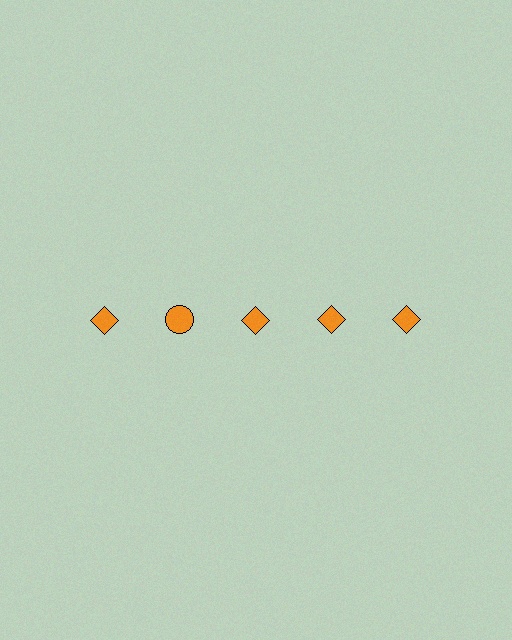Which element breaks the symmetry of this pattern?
The orange circle in the top row, second from left column breaks the symmetry. All other shapes are orange diamonds.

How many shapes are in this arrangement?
There are 5 shapes arranged in a grid pattern.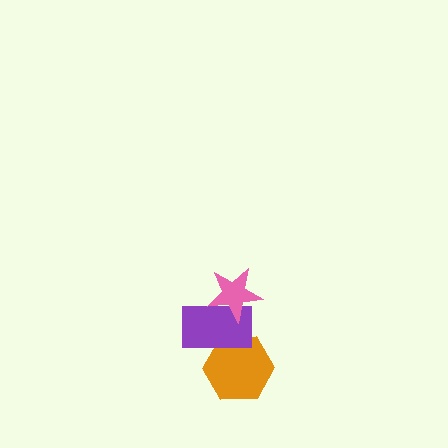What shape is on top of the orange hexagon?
The purple rectangle is on top of the orange hexagon.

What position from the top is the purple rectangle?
The purple rectangle is 2nd from the top.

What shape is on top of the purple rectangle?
The pink star is on top of the purple rectangle.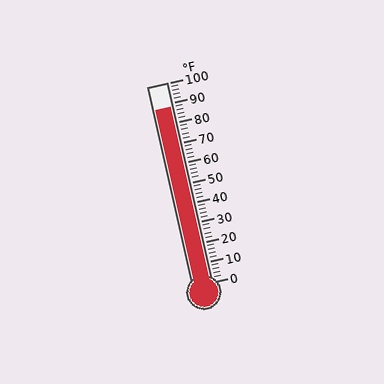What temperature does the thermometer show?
The thermometer shows approximately 88°F.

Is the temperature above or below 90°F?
The temperature is below 90°F.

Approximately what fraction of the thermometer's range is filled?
The thermometer is filled to approximately 90% of its range.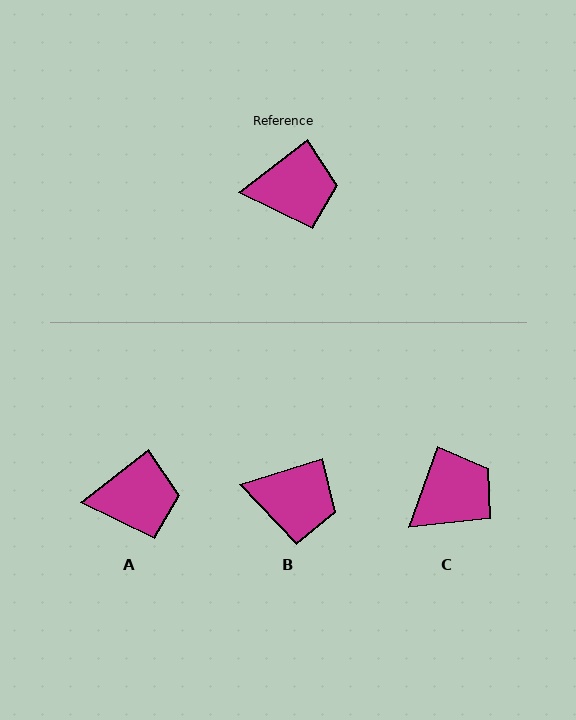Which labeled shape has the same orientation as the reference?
A.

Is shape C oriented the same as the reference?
No, it is off by about 32 degrees.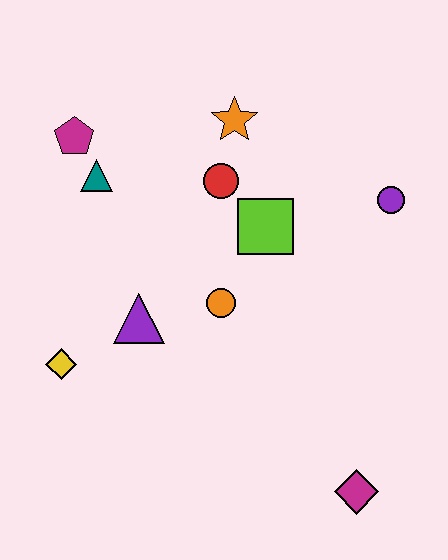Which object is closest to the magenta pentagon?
The teal triangle is closest to the magenta pentagon.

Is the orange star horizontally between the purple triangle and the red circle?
No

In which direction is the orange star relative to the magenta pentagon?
The orange star is to the right of the magenta pentagon.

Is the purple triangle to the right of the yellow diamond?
Yes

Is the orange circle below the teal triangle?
Yes